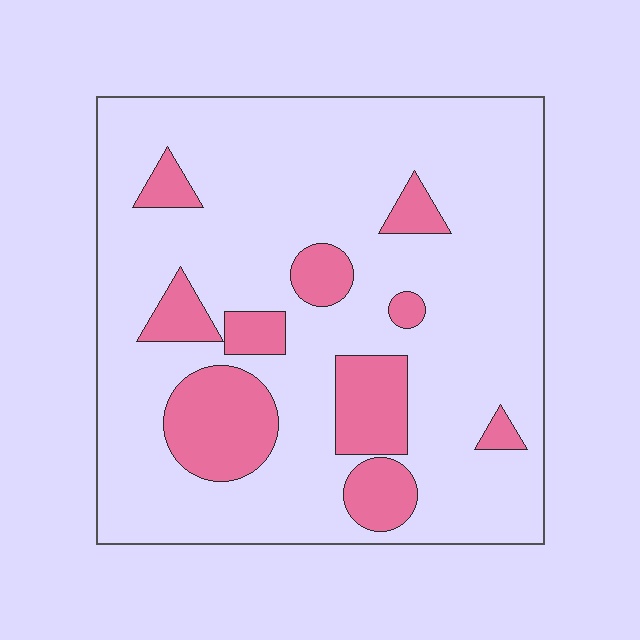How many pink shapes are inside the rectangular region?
10.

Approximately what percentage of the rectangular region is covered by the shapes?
Approximately 20%.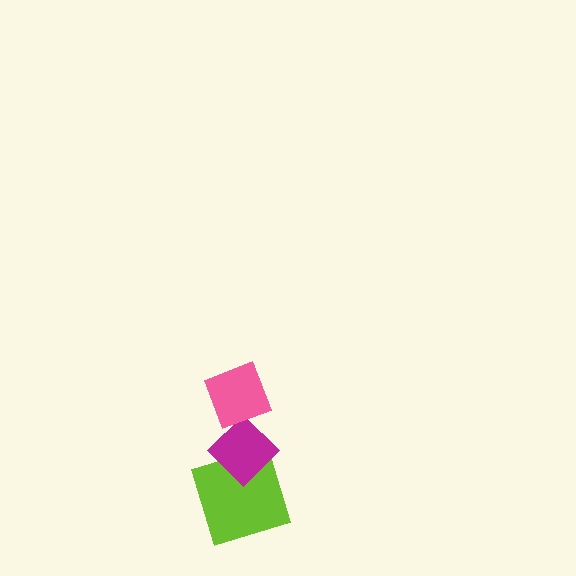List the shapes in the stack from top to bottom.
From top to bottom: the pink diamond, the magenta diamond, the lime square.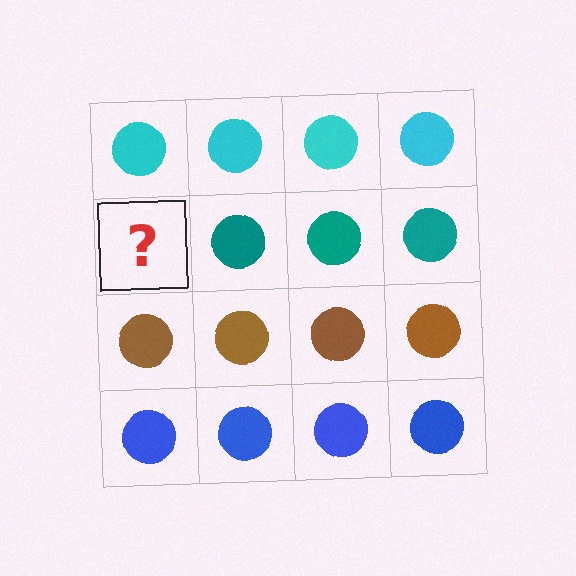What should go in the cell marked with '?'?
The missing cell should contain a teal circle.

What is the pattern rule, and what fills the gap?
The rule is that each row has a consistent color. The gap should be filled with a teal circle.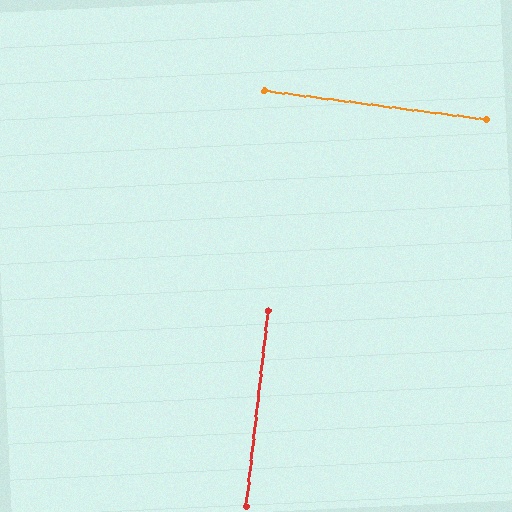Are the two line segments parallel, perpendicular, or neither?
Perpendicular — they meet at approximately 89°.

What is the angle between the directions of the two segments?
Approximately 89 degrees.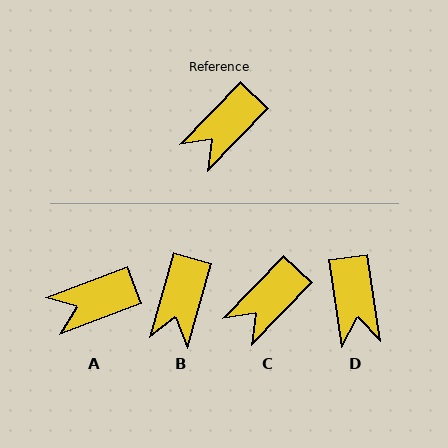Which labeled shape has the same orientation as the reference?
C.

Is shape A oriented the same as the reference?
No, it is off by about 25 degrees.